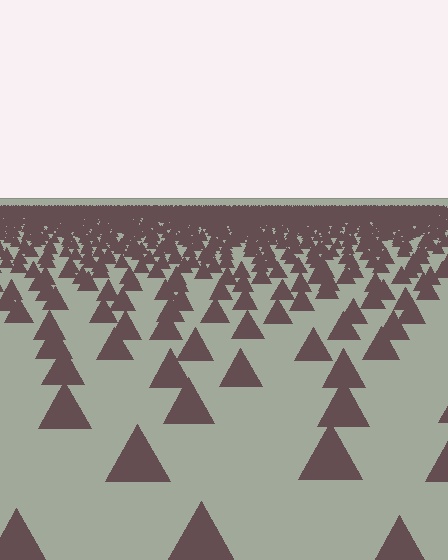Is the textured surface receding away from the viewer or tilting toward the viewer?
The surface is receding away from the viewer. Texture elements get smaller and denser toward the top.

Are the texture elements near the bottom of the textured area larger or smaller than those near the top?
Larger. Near the bottom, elements are closer to the viewer and appear at a bigger on-screen size.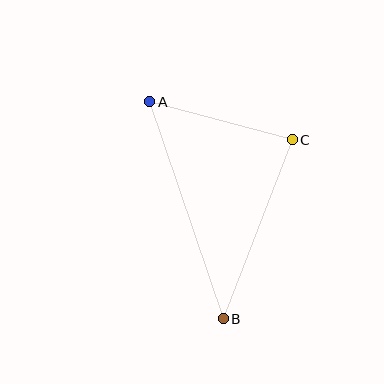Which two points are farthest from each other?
Points A and B are farthest from each other.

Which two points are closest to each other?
Points A and C are closest to each other.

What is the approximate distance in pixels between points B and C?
The distance between B and C is approximately 192 pixels.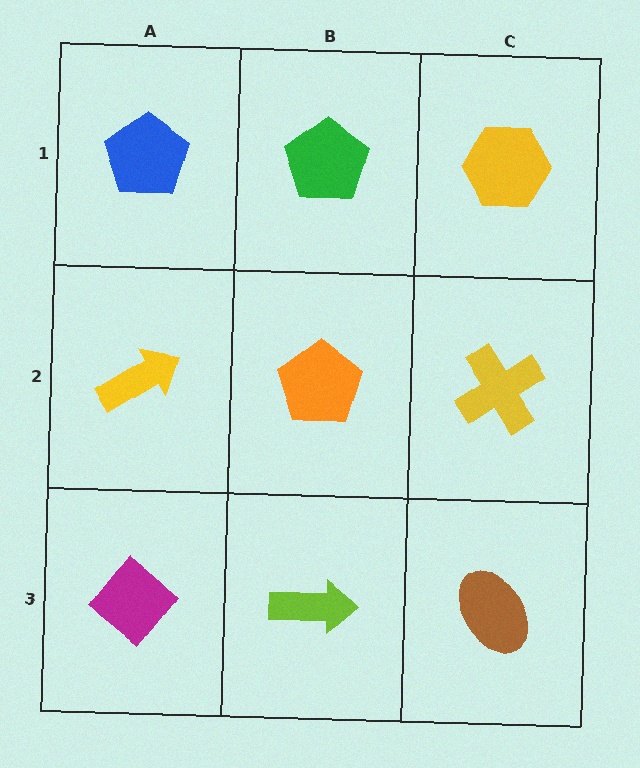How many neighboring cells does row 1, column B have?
3.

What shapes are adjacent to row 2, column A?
A blue pentagon (row 1, column A), a magenta diamond (row 3, column A), an orange pentagon (row 2, column B).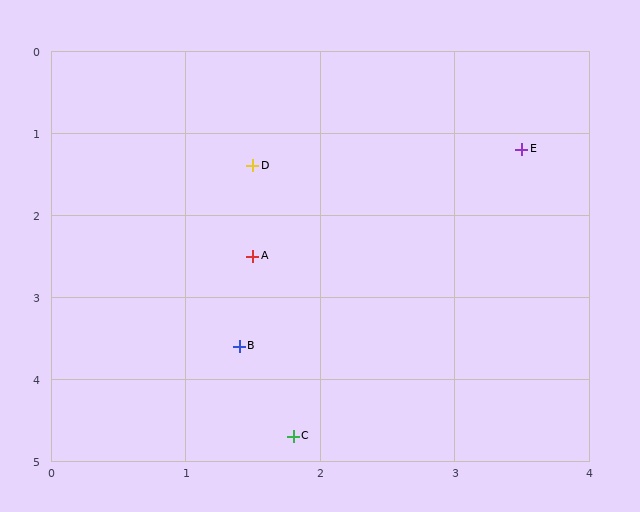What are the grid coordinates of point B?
Point B is at approximately (1.4, 3.6).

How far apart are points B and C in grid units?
Points B and C are about 1.2 grid units apart.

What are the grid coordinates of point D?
Point D is at approximately (1.5, 1.4).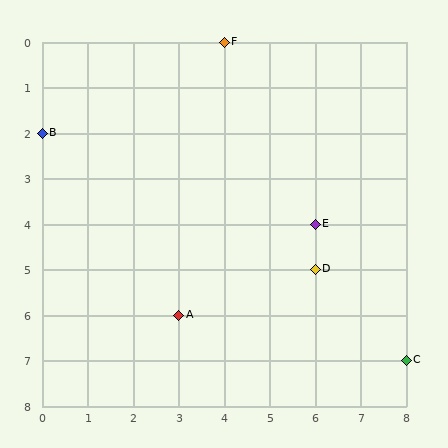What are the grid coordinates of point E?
Point E is at grid coordinates (6, 4).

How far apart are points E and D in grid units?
Points E and D are 1 row apart.